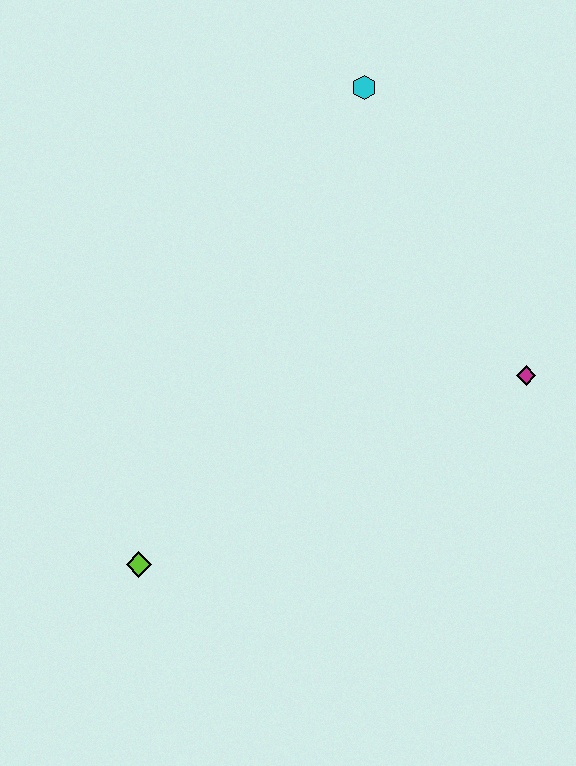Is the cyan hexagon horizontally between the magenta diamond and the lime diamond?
Yes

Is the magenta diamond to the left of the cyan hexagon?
No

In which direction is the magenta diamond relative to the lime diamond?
The magenta diamond is to the right of the lime diamond.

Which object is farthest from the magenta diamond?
The lime diamond is farthest from the magenta diamond.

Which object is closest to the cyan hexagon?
The magenta diamond is closest to the cyan hexagon.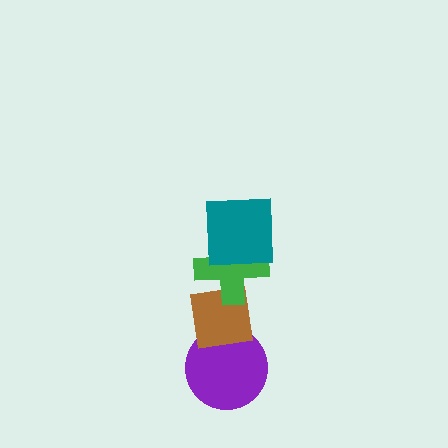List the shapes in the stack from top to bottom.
From top to bottom: the teal square, the green cross, the brown square, the purple circle.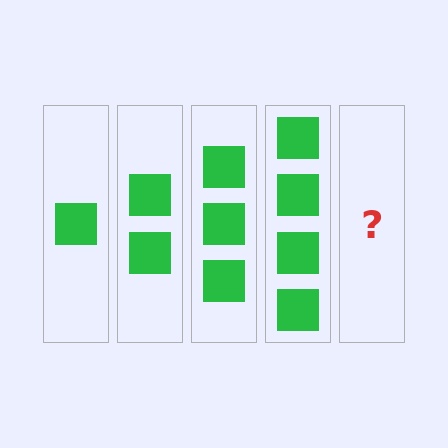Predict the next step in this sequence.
The next step is 5 squares.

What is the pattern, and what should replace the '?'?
The pattern is that each step adds one more square. The '?' should be 5 squares.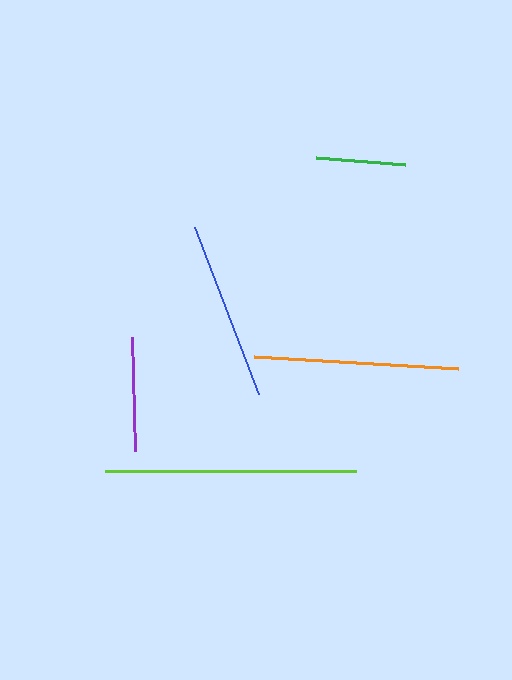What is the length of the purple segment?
The purple segment is approximately 114 pixels long.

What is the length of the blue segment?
The blue segment is approximately 179 pixels long.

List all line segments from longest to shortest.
From longest to shortest: lime, orange, blue, purple, green.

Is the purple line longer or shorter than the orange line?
The orange line is longer than the purple line.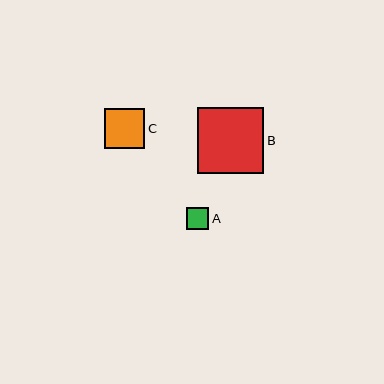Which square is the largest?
Square B is the largest with a size of approximately 66 pixels.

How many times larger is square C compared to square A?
Square C is approximately 1.8 times the size of square A.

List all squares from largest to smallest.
From largest to smallest: B, C, A.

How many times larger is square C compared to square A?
Square C is approximately 1.8 times the size of square A.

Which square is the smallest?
Square A is the smallest with a size of approximately 22 pixels.